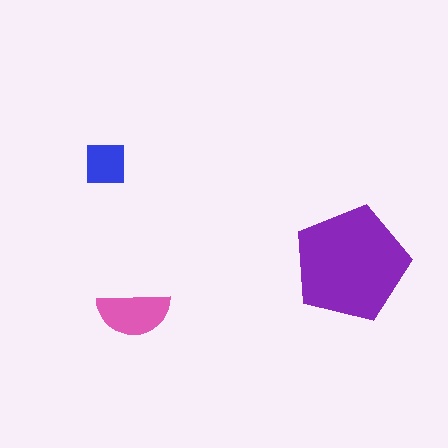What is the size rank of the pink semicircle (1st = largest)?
2nd.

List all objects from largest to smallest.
The purple pentagon, the pink semicircle, the blue square.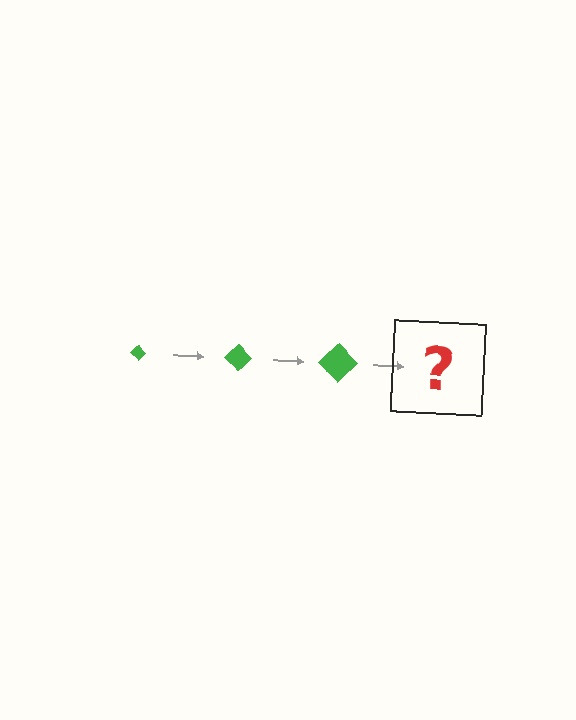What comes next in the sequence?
The next element should be a green diamond, larger than the previous one.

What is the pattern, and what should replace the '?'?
The pattern is that the diamond gets progressively larger each step. The '?' should be a green diamond, larger than the previous one.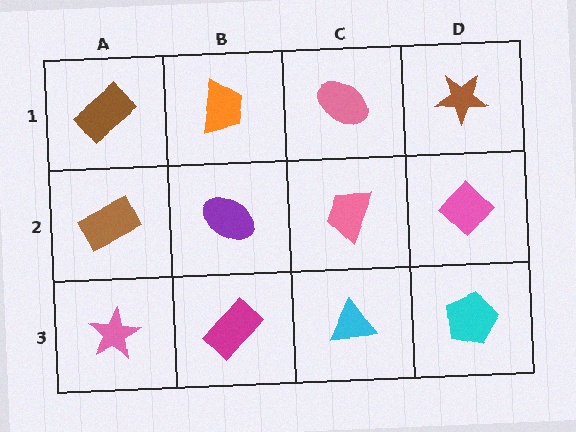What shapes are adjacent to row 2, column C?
A pink ellipse (row 1, column C), a cyan triangle (row 3, column C), a purple ellipse (row 2, column B), a pink diamond (row 2, column D).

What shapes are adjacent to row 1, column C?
A pink trapezoid (row 2, column C), an orange trapezoid (row 1, column B), a brown star (row 1, column D).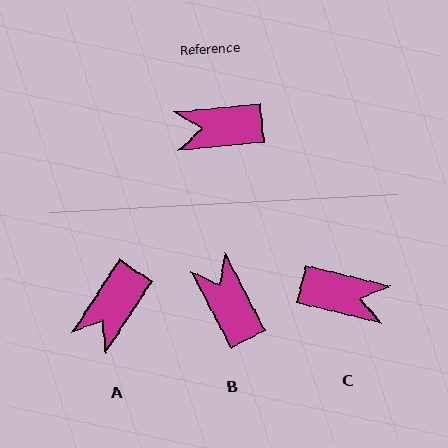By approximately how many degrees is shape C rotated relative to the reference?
Approximately 161 degrees counter-clockwise.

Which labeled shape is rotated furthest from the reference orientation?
C, about 161 degrees away.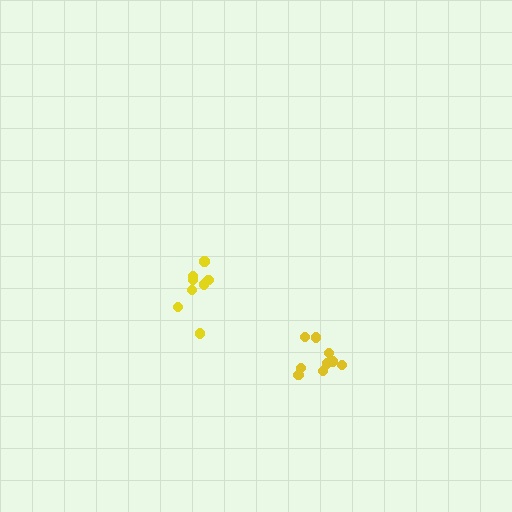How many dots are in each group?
Group 1: 9 dots, Group 2: 8 dots (17 total).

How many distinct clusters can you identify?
There are 2 distinct clusters.